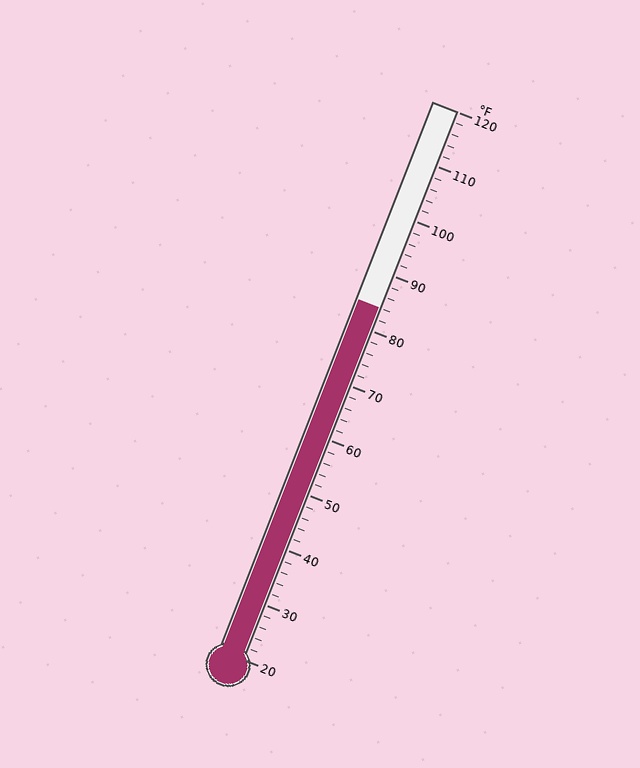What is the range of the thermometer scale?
The thermometer scale ranges from 20°F to 120°F.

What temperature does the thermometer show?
The thermometer shows approximately 84°F.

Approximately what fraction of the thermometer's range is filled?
The thermometer is filled to approximately 65% of its range.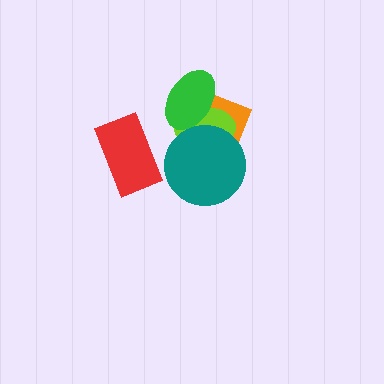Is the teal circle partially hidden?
No, no other shape covers it.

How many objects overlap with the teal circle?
2 objects overlap with the teal circle.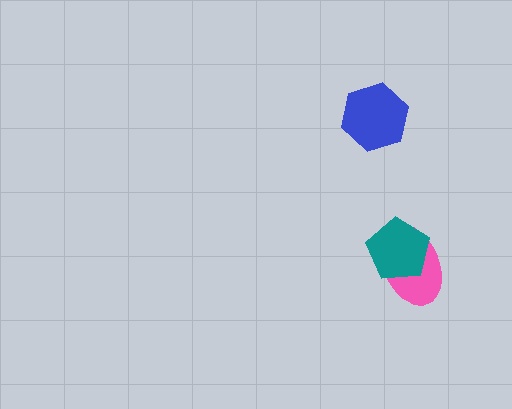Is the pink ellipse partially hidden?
Yes, it is partially covered by another shape.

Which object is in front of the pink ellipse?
The teal pentagon is in front of the pink ellipse.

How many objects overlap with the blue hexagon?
0 objects overlap with the blue hexagon.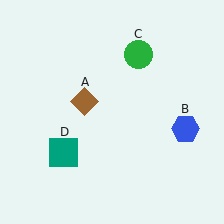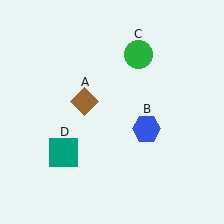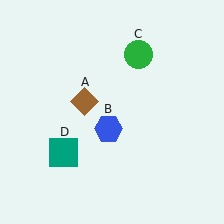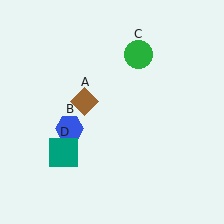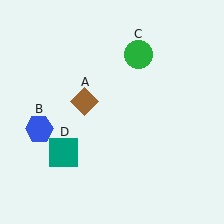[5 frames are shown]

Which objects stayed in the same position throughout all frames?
Brown diamond (object A) and green circle (object C) and teal square (object D) remained stationary.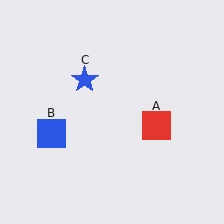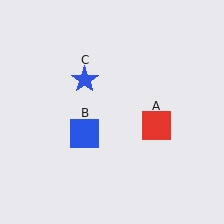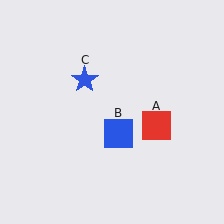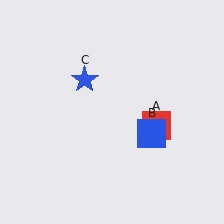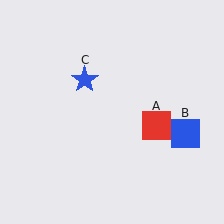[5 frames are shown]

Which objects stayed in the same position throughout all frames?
Red square (object A) and blue star (object C) remained stationary.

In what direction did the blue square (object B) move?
The blue square (object B) moved right.